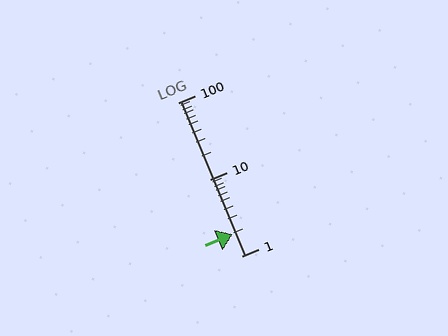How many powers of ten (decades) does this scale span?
The scale spans 2 decades, from 1 to 100.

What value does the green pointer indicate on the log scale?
The pointer indicates approximately 1.9.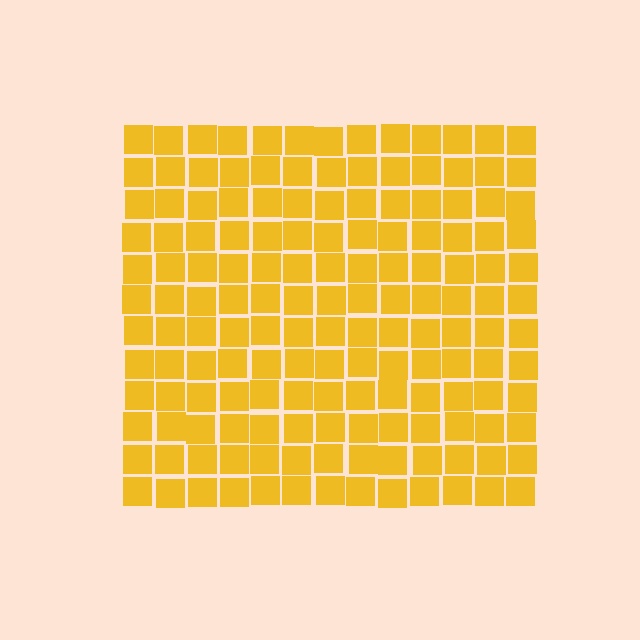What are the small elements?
The small elements are squares.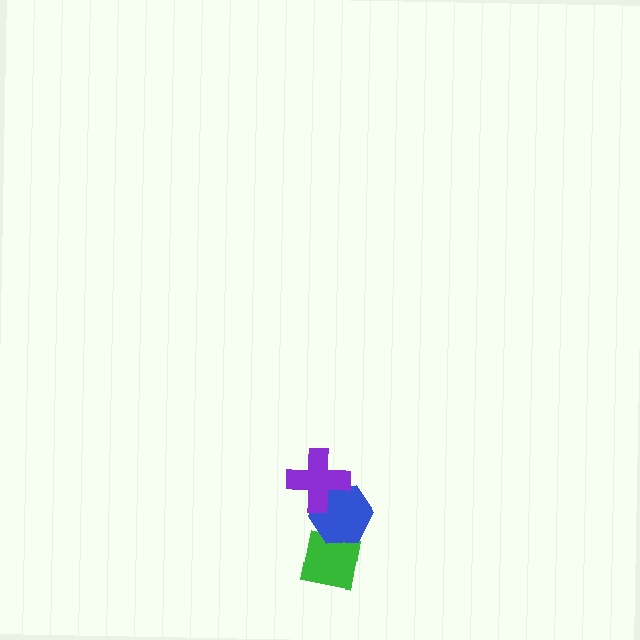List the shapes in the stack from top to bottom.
From top to bottom: the purple cross, the blue hexagon, the green square.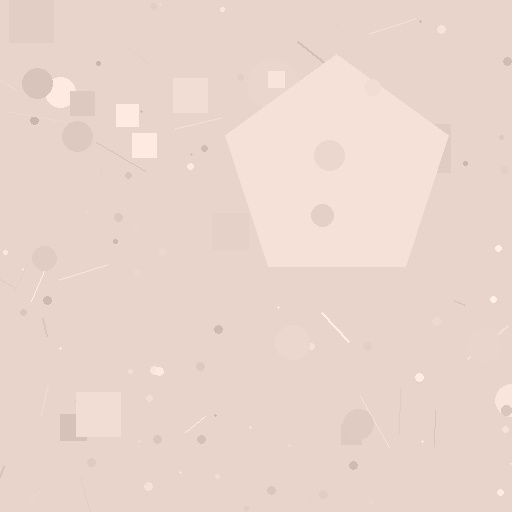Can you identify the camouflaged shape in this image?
The camouflaged shape is a pentagon.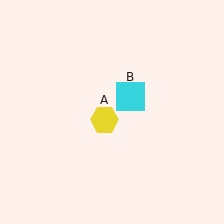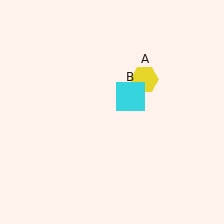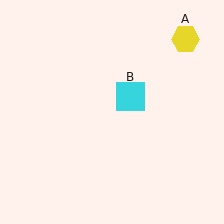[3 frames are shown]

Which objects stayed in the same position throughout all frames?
Cyan square (object B) remained stationary.